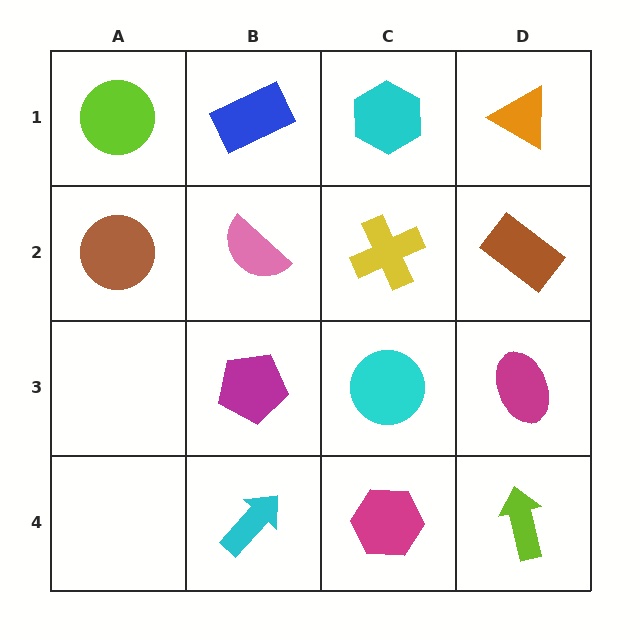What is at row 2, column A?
A brown circle.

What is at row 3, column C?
A cyan circle.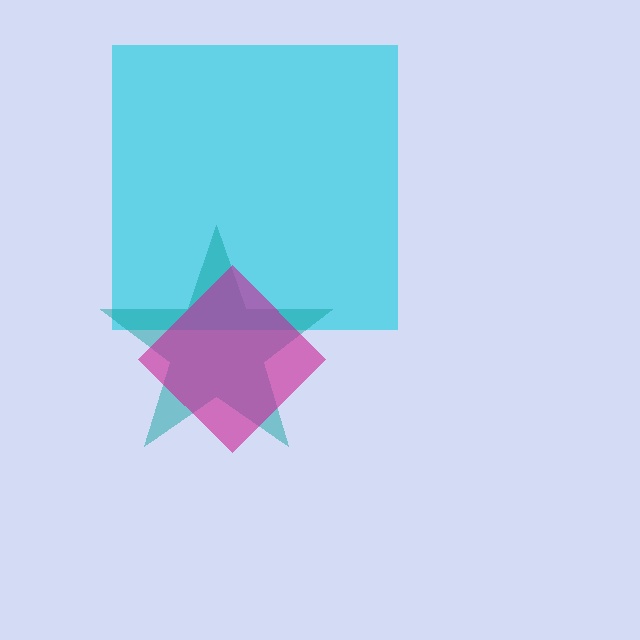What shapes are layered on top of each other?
The layered shapes are: a cyan square, a teal star, a magenta diamond.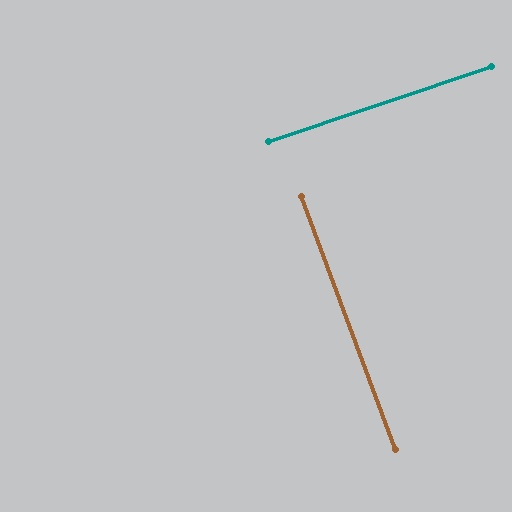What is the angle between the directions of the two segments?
Approximately 88 degrees.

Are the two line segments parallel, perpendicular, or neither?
Perpendicular — they meet at approximately 88°.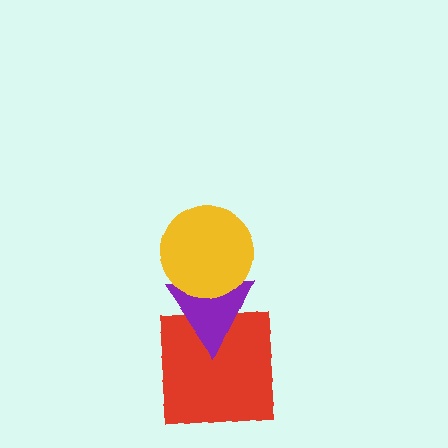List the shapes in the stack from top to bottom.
From top to bottom: the yellow circle, the purple triangle, the red square.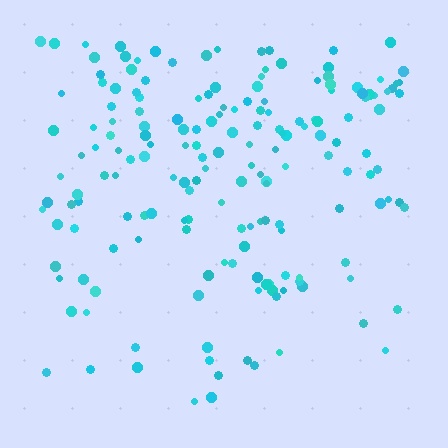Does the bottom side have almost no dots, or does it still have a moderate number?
Still a moderate number, just noticeably fewer than the top.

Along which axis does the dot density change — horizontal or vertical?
Vertical.